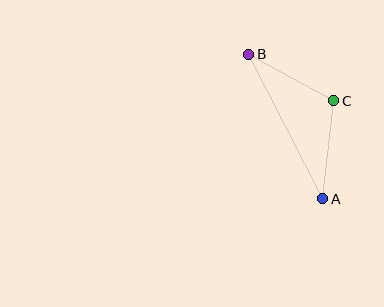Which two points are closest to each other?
Points B and C are closest to each other.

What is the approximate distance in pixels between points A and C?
The distance between A and C is approximately 99 pixels.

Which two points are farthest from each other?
Points A and B are farthest from each other.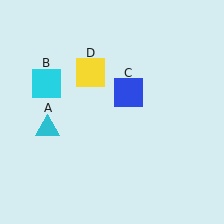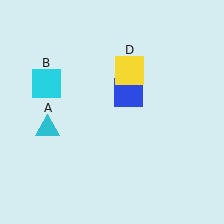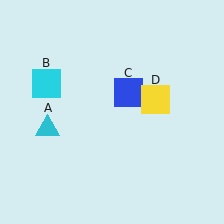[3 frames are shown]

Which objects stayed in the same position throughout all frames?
Cyan triangle (object A) and cyan square (object B) and blue square (object C) remained stationary.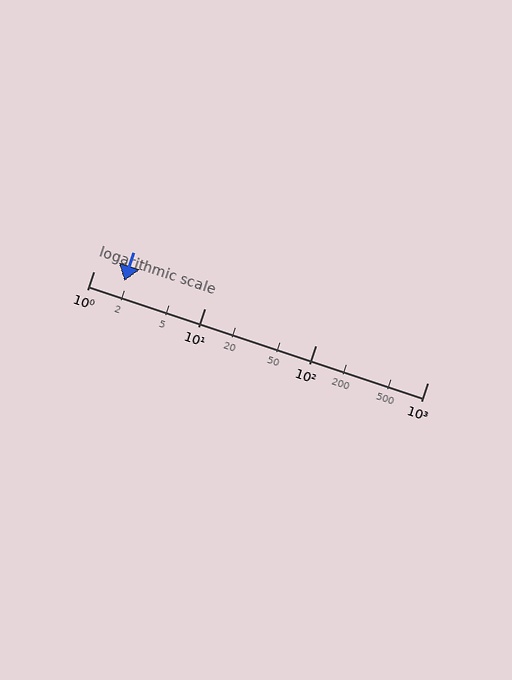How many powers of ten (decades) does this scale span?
The scale spans 3 decades, from 1 to 1000.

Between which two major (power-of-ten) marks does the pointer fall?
The pointer is between 1 and 10.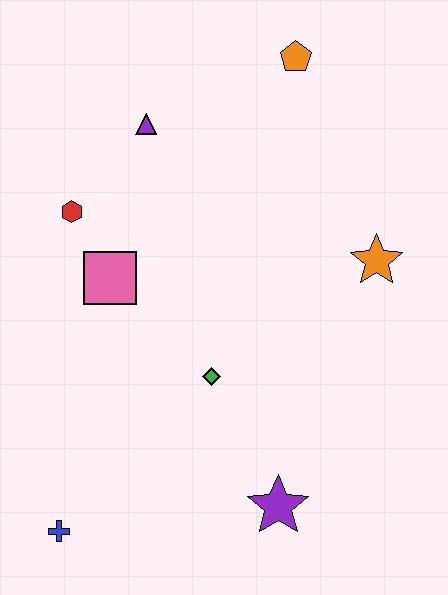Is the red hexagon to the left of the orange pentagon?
Yes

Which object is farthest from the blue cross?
The orange pentagon is farthest from the blue cross.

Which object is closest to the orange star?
The green diamond is closest to the orange star.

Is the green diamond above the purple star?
Yes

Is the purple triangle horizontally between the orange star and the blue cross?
Yes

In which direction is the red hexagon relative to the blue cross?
The red hexagon is above the blue cross.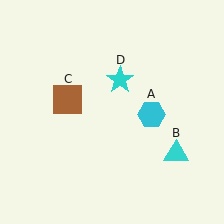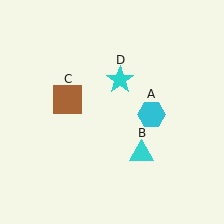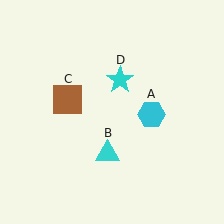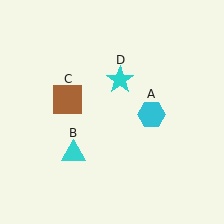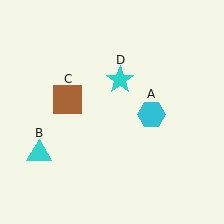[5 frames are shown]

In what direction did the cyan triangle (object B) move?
The cyan triangle (object B) moved left.